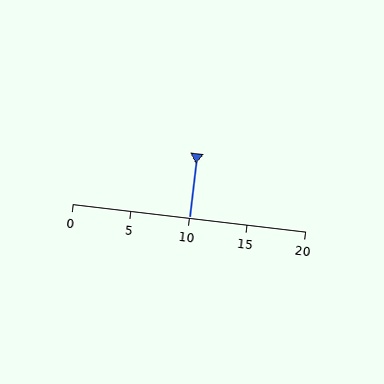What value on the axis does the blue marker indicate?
The marker indicates approximately 10.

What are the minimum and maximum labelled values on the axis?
The axis runs from 0 to 20.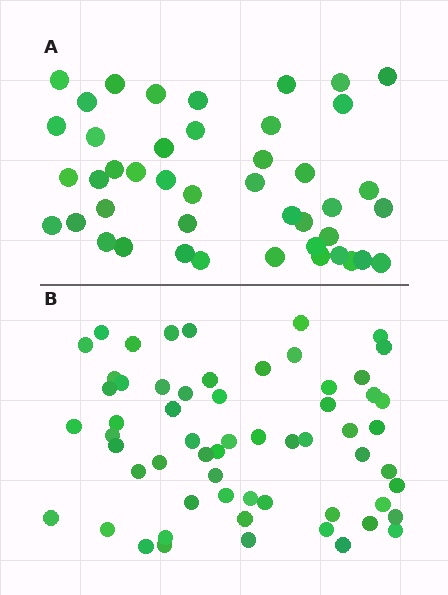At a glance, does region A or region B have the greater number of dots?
Region B (the bottom region) has more dots.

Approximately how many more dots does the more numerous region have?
Region B has approximately 15 more dots than region A.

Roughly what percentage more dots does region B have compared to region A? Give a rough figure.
About 35% more.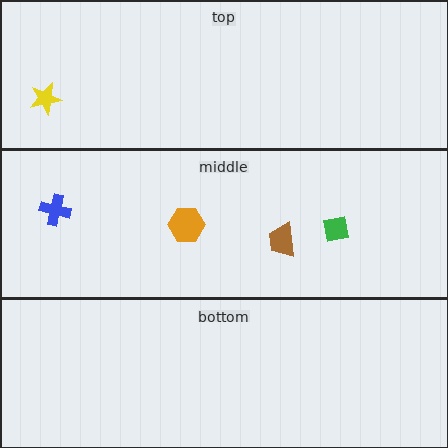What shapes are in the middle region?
The brown trapezoid, the blue cross, the orange hexagon, the green square.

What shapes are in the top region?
The yellow star.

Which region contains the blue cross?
The middle region.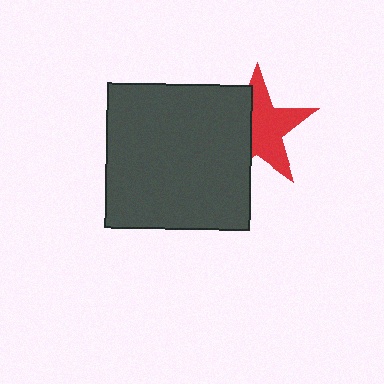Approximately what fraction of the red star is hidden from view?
Roughly 43% of the red star is hidden behind the dark gray square.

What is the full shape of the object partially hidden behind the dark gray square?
The partially hidden object is a red star.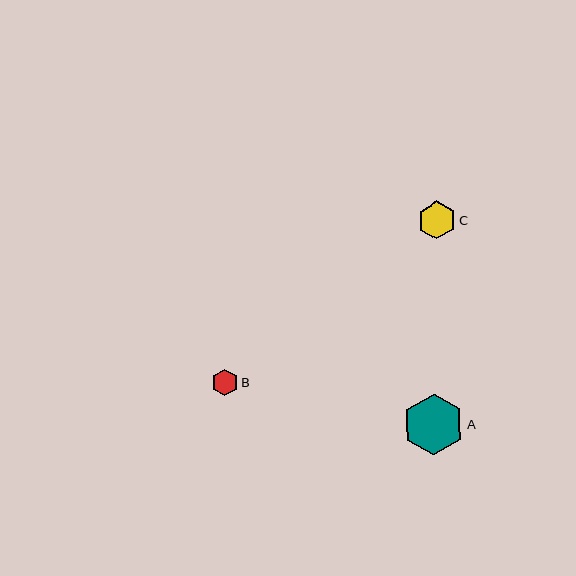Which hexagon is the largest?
Hexagon A is the largest with a size of approximately 61 pixels.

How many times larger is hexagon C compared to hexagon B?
Hexagon C is approximately 1.4 times the size of hexagon B.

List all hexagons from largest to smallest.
From largest to smallest: A, C, B.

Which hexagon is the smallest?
Hexagon B is the smallest with a size of approximately 26 pixels.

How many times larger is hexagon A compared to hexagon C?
Hexagon A is approximately 1.6 times the size of hexagon C.